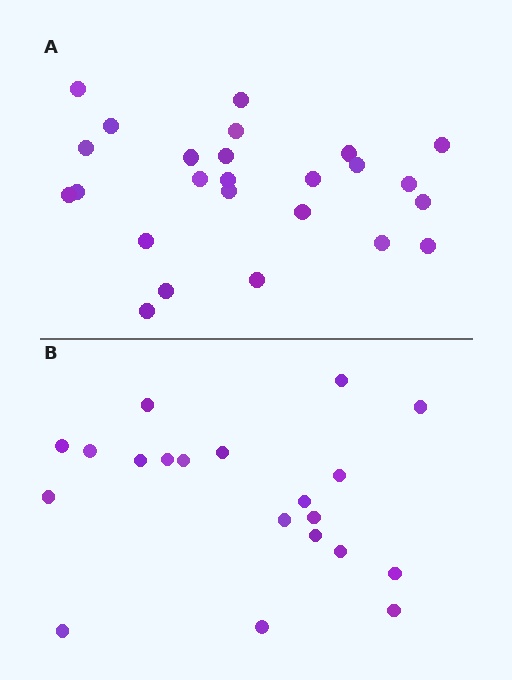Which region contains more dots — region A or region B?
Region A (the top region) has more dots.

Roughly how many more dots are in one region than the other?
Region A has about 5 more dots than region B.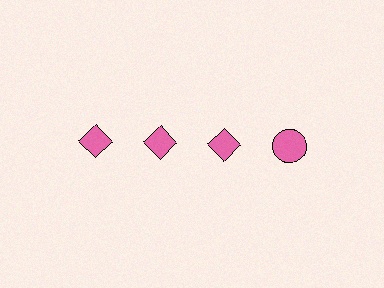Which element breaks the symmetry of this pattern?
The pink circle in the top row, second from right column breaks the symmetry. All other shapes are pink diamonds.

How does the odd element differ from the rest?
It has a different shape: circle instead of diamond.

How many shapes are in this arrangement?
There are 4 shapes arranged in a grid pattern.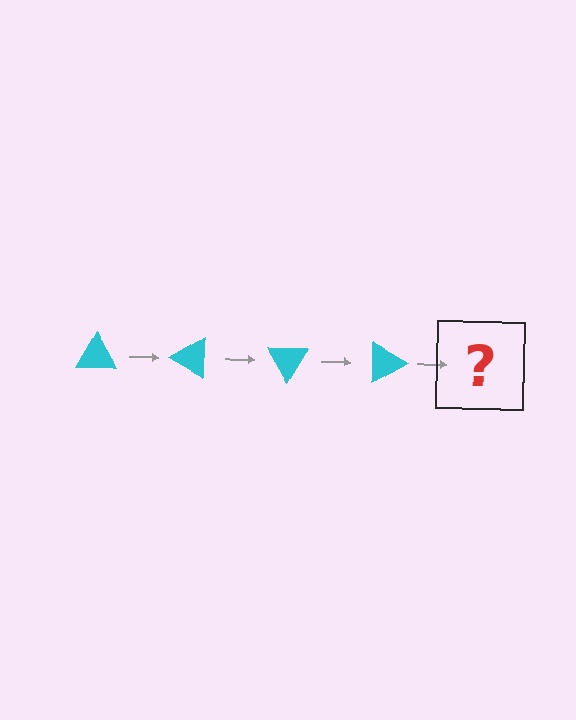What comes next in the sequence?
The next element should be a cyan triangle rotated 120 degrees.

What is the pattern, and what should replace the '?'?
The pattern is that the triangle rotates 30 degrees each step. The '?' should be a cyan triangle rotated 120 degrees.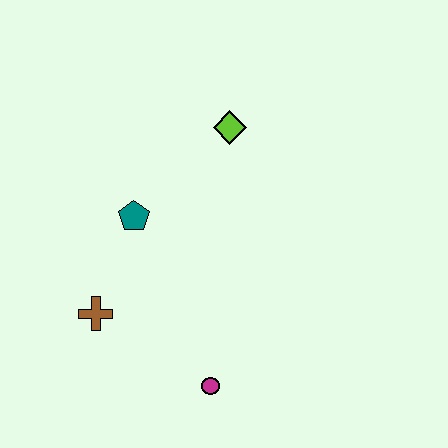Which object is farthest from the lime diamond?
The magenta circle is farthest from the lime diamond.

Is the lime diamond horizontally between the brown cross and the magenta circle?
No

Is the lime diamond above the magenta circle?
Yes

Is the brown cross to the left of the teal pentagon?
Yes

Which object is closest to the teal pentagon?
The brown cross is closest to the teal pentagon.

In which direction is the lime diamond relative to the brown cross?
The lime diamond is above the brown cross.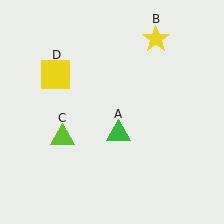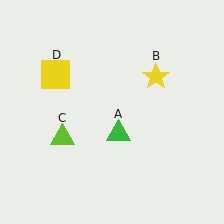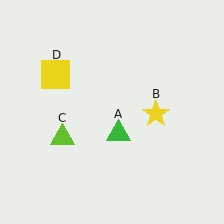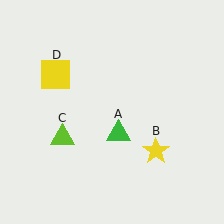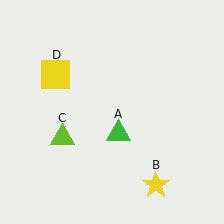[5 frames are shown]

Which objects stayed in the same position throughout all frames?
Green triangle (object A) and lime triangle (object C) and yellow square (object D) remained stationary.